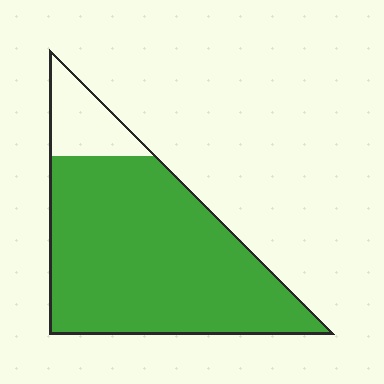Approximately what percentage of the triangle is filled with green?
Approximately 85%.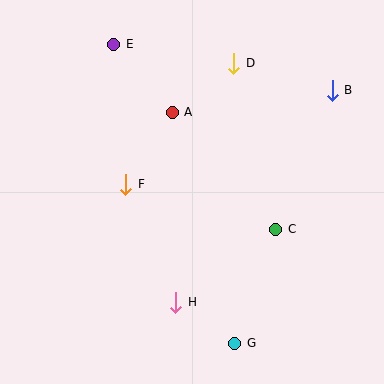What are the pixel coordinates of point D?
Point D is at (234, 63).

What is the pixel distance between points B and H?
The distance between B and H is 264 pixels.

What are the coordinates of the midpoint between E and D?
The midpoint between E and D is at (174, 54).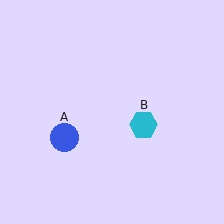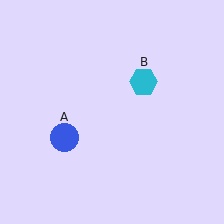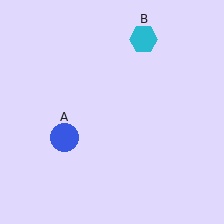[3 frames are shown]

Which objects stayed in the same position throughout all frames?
Blue circle (object A) remained stationary.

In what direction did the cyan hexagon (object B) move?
The cyan hexagon (object B) moved up.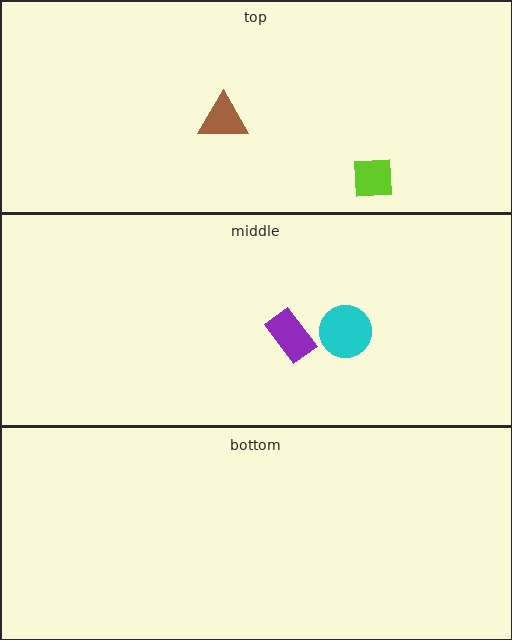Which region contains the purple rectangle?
The middle region.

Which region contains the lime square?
The top region.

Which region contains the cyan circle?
The middle region.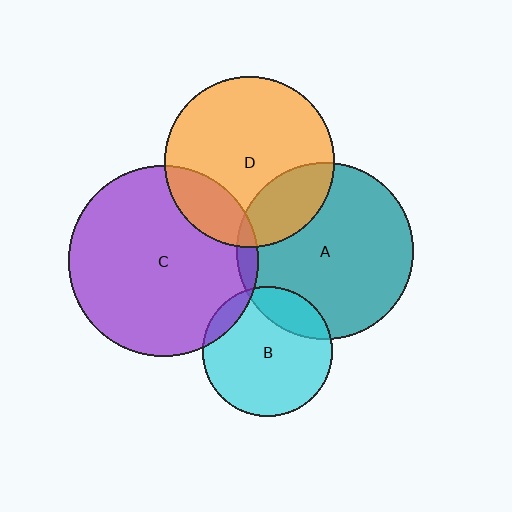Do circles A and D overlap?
Yes.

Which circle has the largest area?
Circle C (purple).